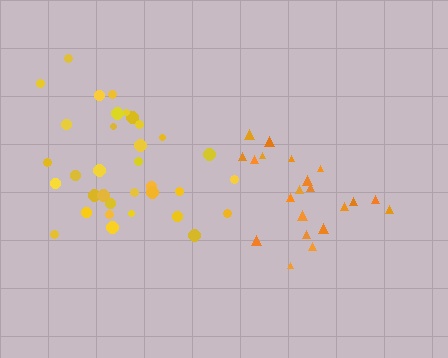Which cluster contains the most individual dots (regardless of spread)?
Yellow (35).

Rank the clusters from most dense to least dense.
yellow, orange.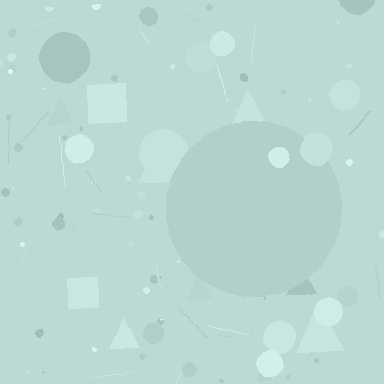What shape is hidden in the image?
A circle is hidden in the image.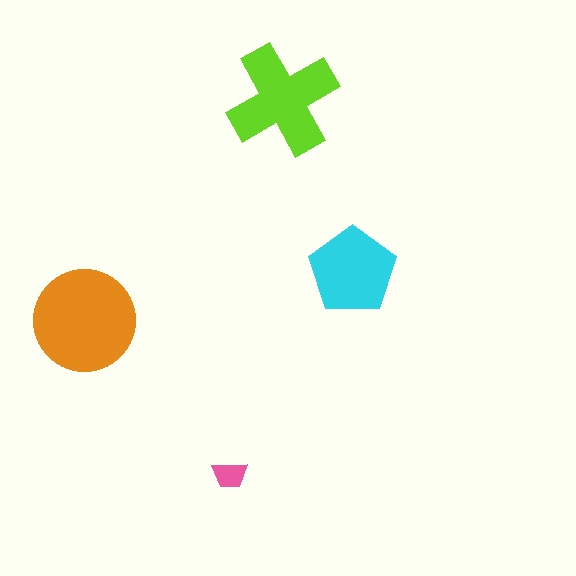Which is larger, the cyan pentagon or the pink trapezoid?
The cyan pentagon.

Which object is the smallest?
The pink trapezoid.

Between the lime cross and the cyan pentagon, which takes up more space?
The lime cross.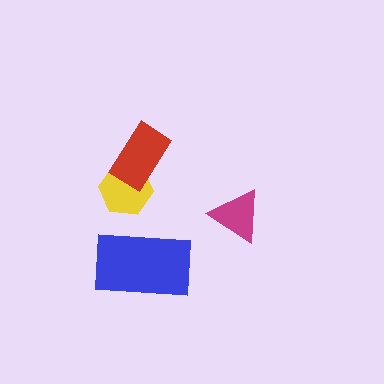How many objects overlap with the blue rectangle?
0 objects overlap with the blue rectangle.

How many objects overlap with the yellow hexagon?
1 object overlaps with the yellow hexagon.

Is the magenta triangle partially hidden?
No, no other shape covers it.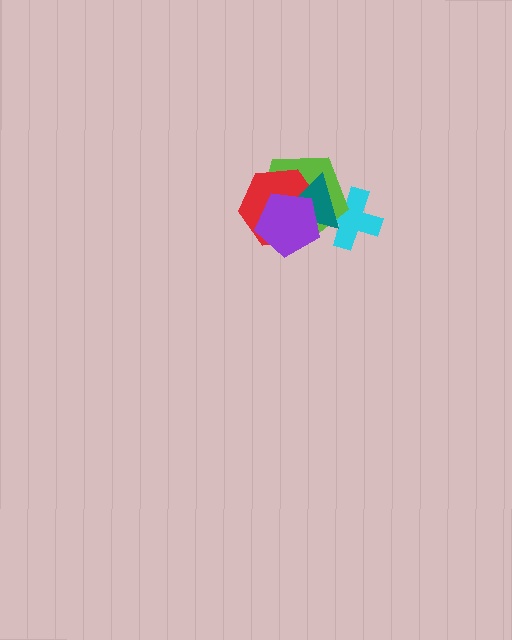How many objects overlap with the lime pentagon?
4 objects overlap with the lime pentagon.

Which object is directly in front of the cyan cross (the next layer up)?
The lime pentagon is directly in front of the cyan cross.